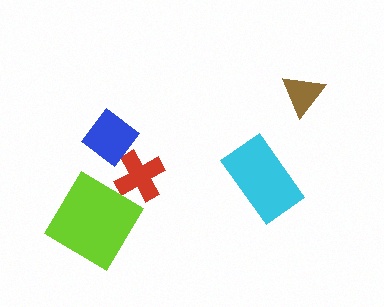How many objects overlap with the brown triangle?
0 objects overlap with the brown triangle.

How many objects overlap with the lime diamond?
0 objects overlap with the lime diamond.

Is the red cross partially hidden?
Yes, it is partially covered by another shape.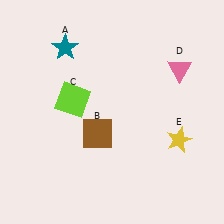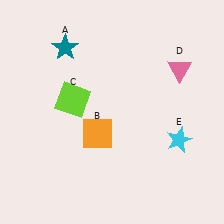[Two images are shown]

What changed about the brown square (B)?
In Image 1, B is brown. In Image 2, it changed to orange.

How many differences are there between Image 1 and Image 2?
There are 2 differences between the two images.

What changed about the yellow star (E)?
In Image 1, E is yellow. In Image 2, it changed to cyan.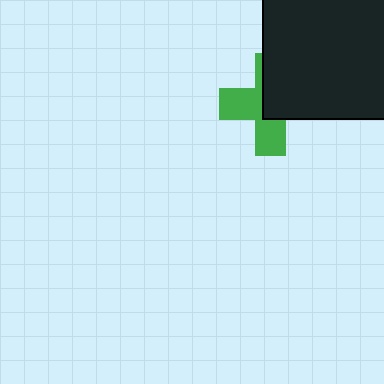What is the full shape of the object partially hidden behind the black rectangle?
The partially hidden object is a green cross.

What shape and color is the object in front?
The object in front is a black rectangle.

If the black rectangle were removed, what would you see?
You would see the complete green cross.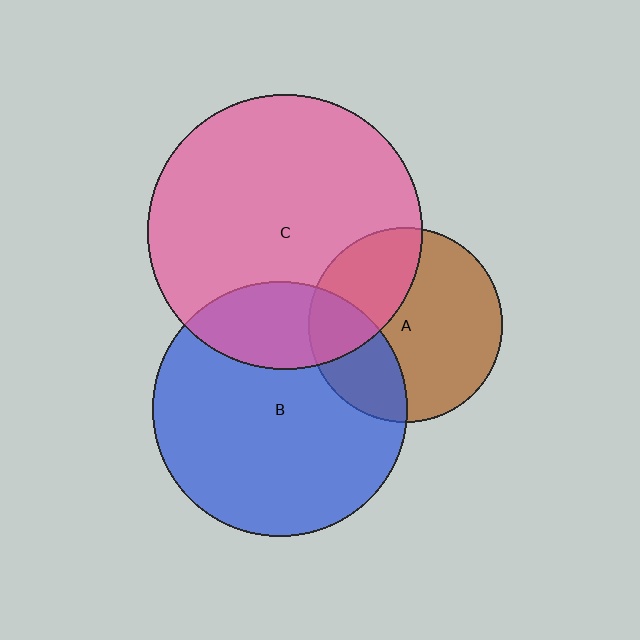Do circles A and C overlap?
Yes.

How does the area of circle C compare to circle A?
Approximately 2.0 times.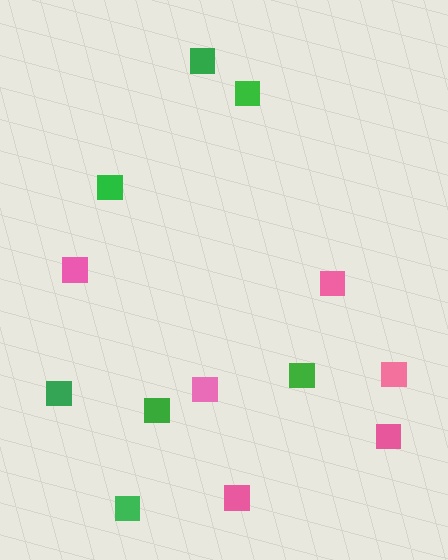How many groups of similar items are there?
There are 2 groups: one group of pink squares (6) and one group of green squares (7).